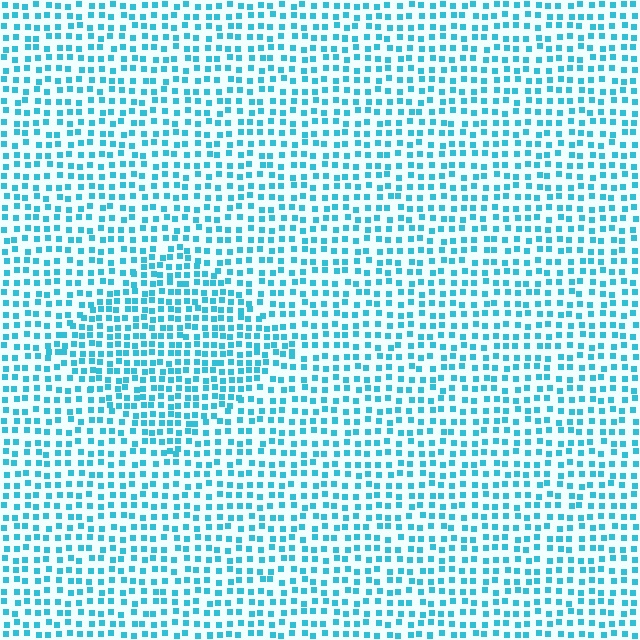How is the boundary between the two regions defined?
The boundary is defined by a change in element density (approximately 1.5x ratio). All elements are the same color, size, and shape.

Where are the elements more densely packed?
The elements are more densely packed inside the diamond boundary.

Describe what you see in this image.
The image contains small cyan elements arranged at two different densities. A diamond-shaped region is visible where the elements are more densely packed than the surrounding area.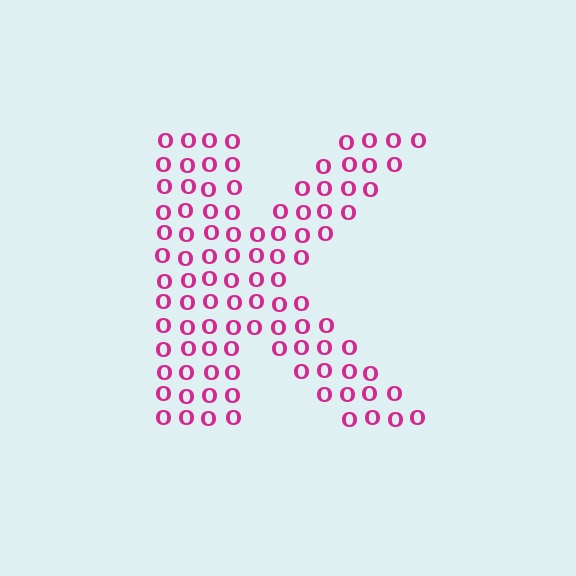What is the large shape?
The large shape is the letter K.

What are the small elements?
The small elements are letter O's.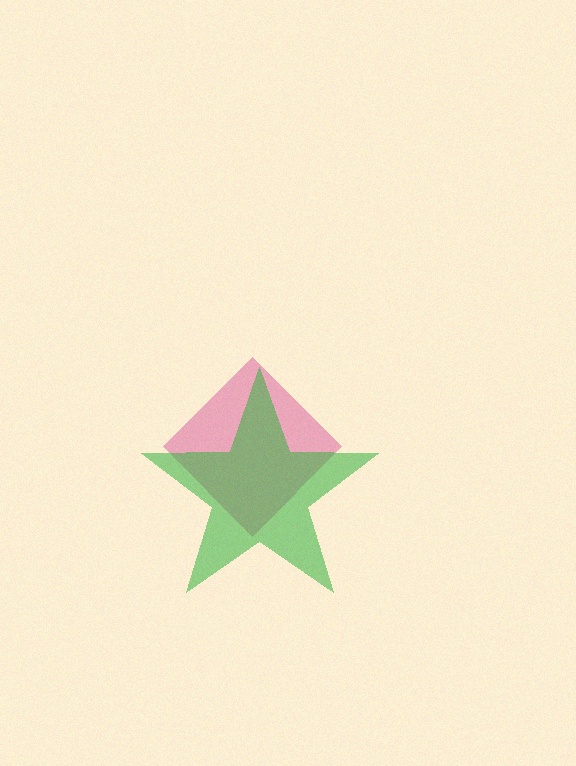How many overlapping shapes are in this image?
There are 2 overlapping shapes in the image.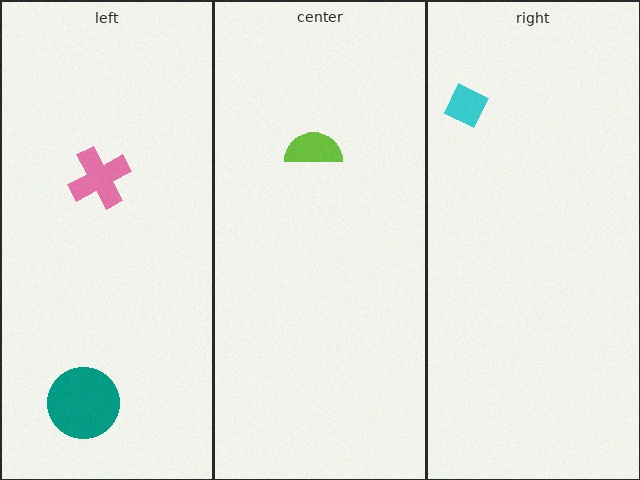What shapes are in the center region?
The lime semicircle.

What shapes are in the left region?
The pink cross, the teal circle.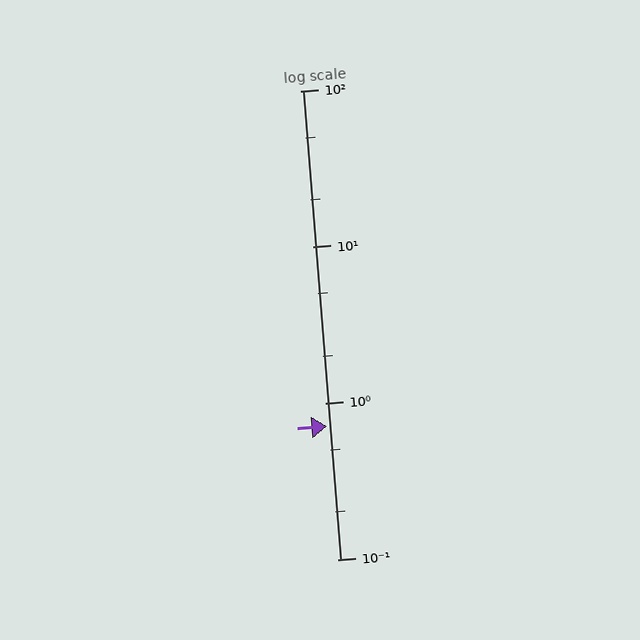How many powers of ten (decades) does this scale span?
The scale spans 3 decades, from 0.1 to 100.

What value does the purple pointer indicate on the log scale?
The pointer indicates approximately 0.71.